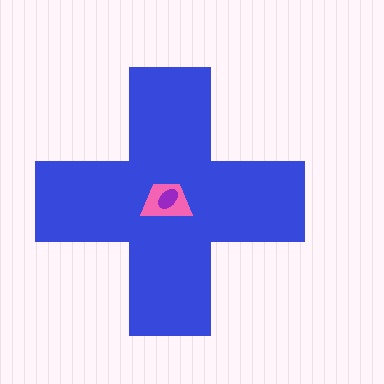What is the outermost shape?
The blue cross.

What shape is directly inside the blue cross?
The pink trapezoid.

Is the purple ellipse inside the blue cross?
Yes.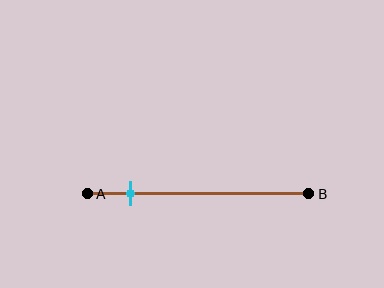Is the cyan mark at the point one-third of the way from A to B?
No, the mark is at about 20% from A, not at the 33% one-third point.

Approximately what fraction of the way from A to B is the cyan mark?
The cyan mark is approximately 20% of the way from A to B.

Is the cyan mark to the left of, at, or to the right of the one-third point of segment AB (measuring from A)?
The cyan mark is to the left of the one-third point of segment AB.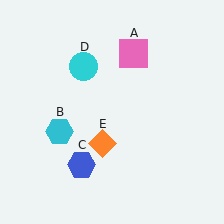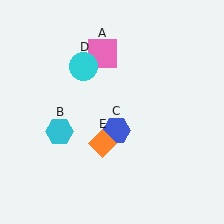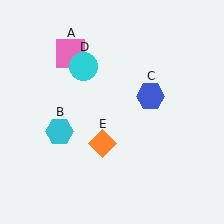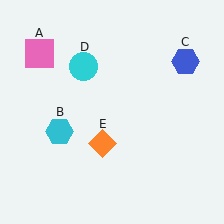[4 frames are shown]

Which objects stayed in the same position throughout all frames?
Cyan hexagon (object B) and cyan circle (object D) and orange diamond (object E) remained stationary.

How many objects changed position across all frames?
2 objects changed position: pink square (object A), blue hexagon (object C).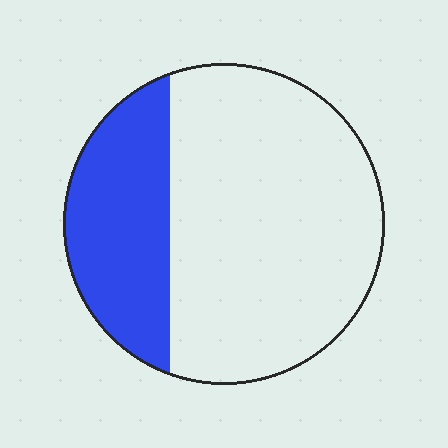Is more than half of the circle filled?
No.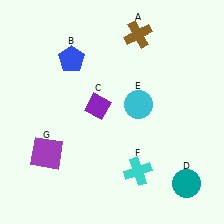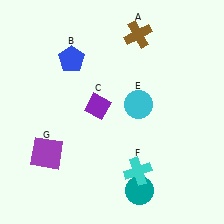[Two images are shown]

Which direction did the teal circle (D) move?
The teal circle (D) moved left.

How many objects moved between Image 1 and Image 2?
1 object moved between the two images.